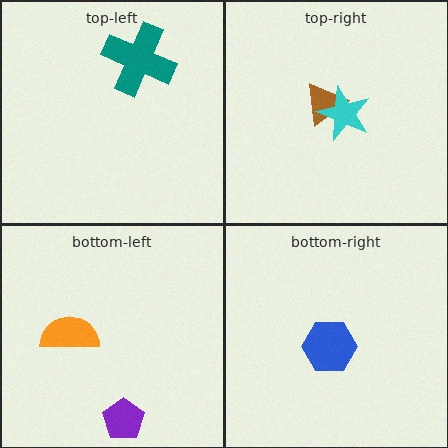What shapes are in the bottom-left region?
The purple pentagon, the orange semicircle.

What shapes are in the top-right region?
The brown triangle, the cyan star.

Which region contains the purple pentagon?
The bottom-left region.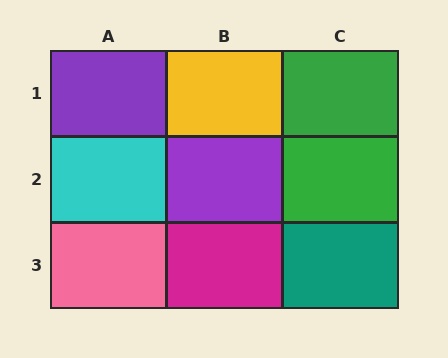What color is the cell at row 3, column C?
Teal.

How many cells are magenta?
1 cell is magenta.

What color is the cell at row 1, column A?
Purple.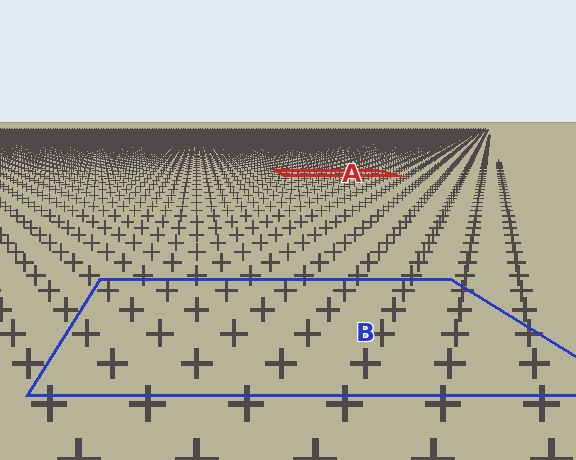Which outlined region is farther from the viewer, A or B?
Region A is farther from the viewer — the texture elements inside it appear smaller and more densely packed.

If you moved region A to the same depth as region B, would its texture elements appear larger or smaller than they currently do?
They would appear larger. At a closer depth, the same texture elements are projected at a bigger on-screen size.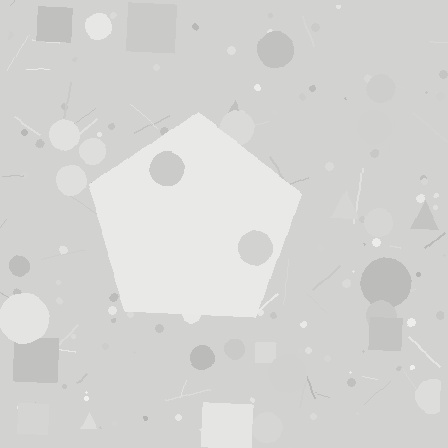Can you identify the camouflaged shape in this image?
The camouflaged shape is a pentagon.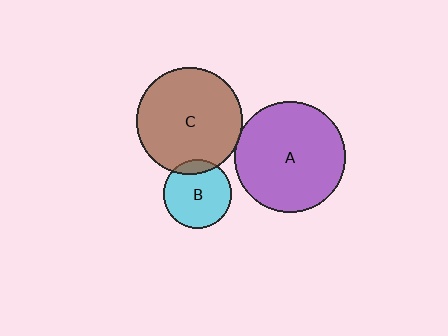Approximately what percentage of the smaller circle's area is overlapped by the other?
Approximately 10%.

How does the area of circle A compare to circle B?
Approximately 2.6 times.